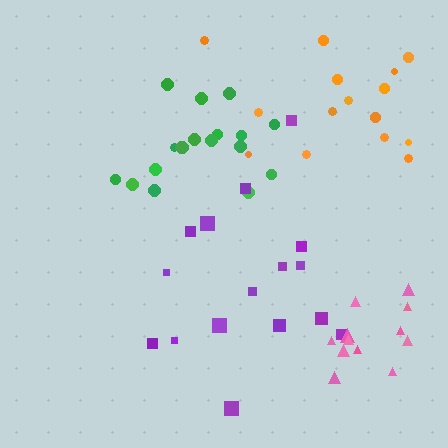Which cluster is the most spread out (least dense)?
Orange.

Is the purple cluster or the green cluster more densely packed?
Green.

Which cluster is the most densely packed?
Green.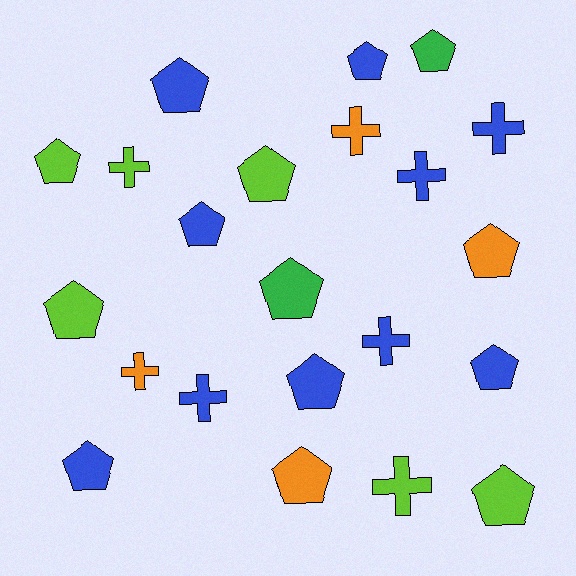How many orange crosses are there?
There are 2 orange crosses.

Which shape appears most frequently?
Pentagon, with 14 objects.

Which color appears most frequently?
Blue, with 10 objects.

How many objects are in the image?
There are 22 objects.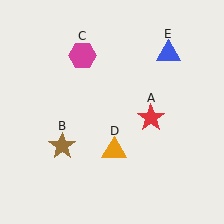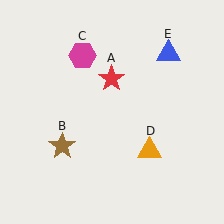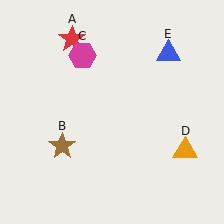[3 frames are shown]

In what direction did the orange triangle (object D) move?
The orange triangle (object D) moved right.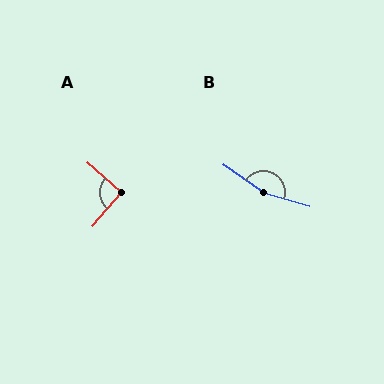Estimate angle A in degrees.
Approximately 90 degrees.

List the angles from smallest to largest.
A (90°), B (162°).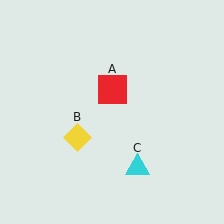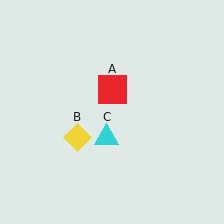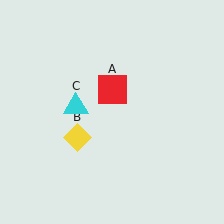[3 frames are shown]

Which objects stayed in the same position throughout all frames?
Red square (object A) and yellow diamond (object B) remained stationary.